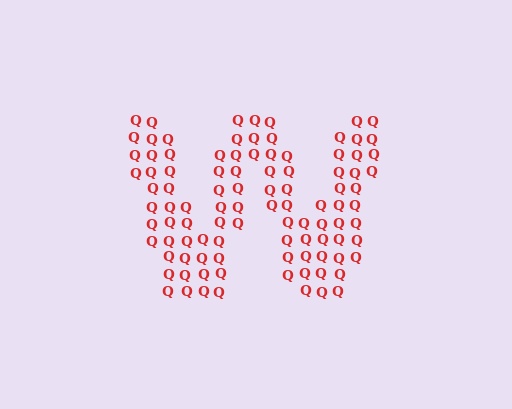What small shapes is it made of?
It is made of small letter Q's.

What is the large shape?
The large shape is the letter W.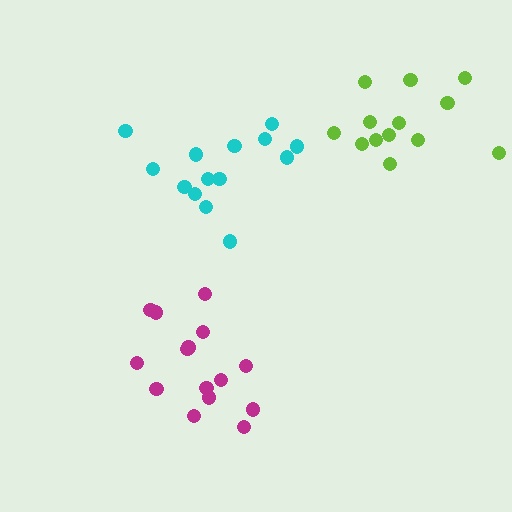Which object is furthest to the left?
The magenta cluster is leftmost.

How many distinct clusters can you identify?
There are 3 distinct clusters.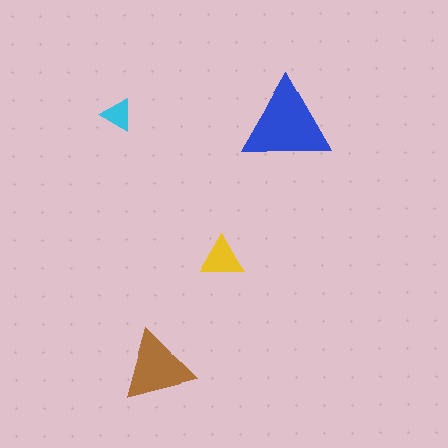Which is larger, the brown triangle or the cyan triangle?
The brown one.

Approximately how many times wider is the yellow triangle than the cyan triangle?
About 1.5 times wider.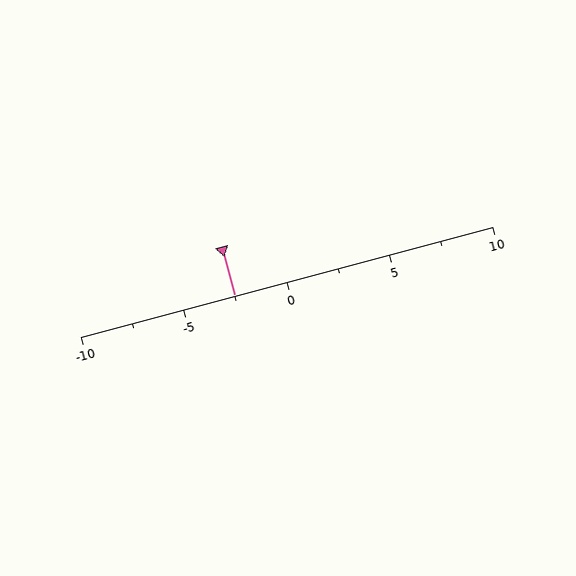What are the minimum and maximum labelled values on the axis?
The axis runs from -10 to 10.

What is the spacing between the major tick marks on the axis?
The major ticks are spaced 5 apart.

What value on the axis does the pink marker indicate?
The marker indicates approximately -2.5.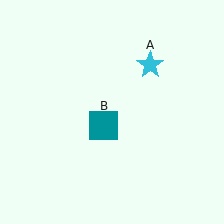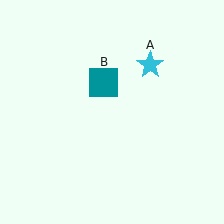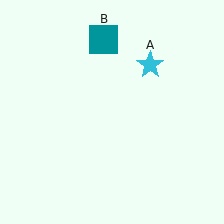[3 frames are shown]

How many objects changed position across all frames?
1 object changed position: teal square (object B).